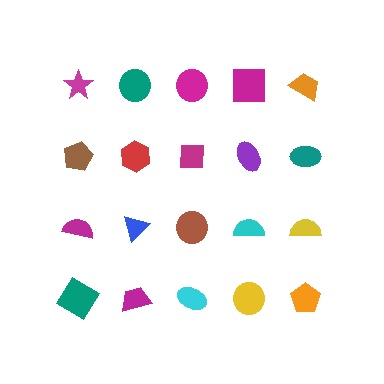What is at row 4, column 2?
A magenta trapezoid.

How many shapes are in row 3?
5 shapes.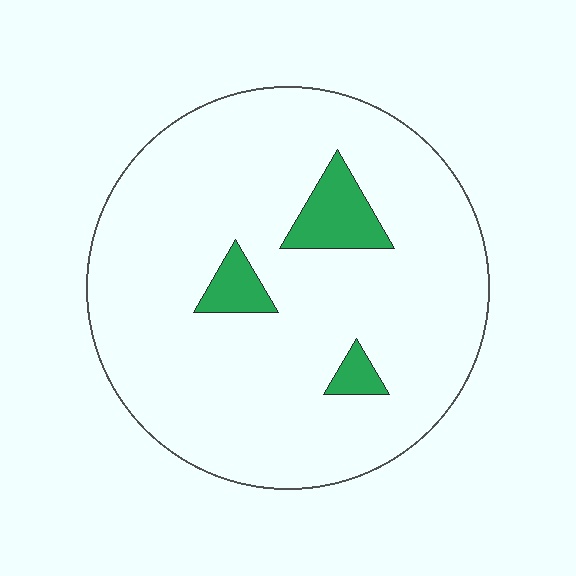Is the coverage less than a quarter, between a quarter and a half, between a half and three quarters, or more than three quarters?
Less than a quarter.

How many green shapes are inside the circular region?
3.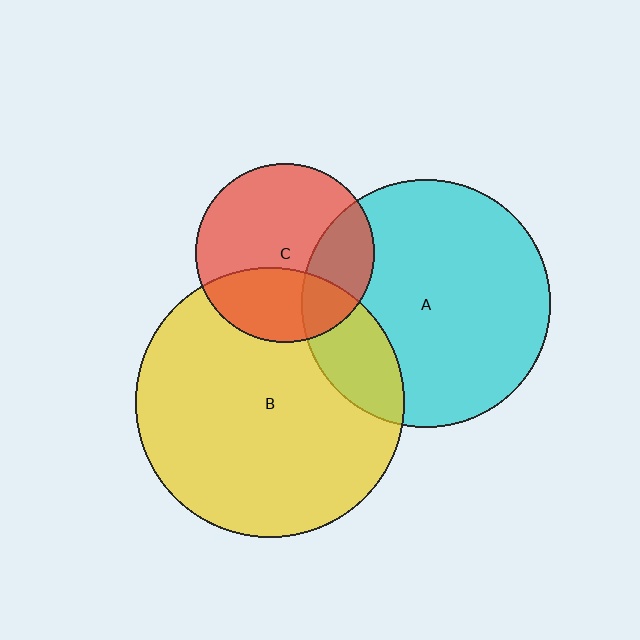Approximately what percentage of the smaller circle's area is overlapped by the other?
Approximately 20%.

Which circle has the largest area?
Circle B (yellow).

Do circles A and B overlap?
Yes.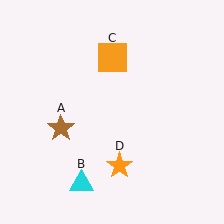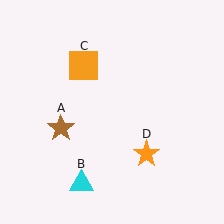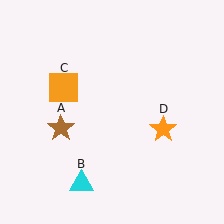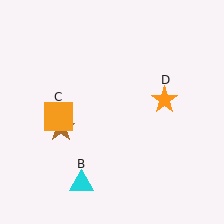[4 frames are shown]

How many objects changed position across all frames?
2 objects changed position: orange square (object C), orange star (object D).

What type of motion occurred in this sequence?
The orange square (object C), orange star (object D) rotated counterclockwise around the center of the scene.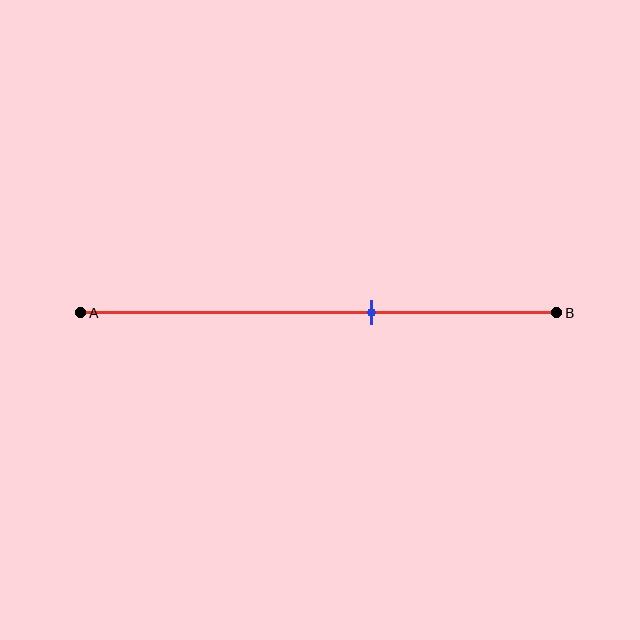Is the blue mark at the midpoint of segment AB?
No, the mark is at about 60% from A, not at the 50% midpoint.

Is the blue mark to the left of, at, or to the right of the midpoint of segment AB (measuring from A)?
The blue mark is to the right of the midpoint of segment AB.